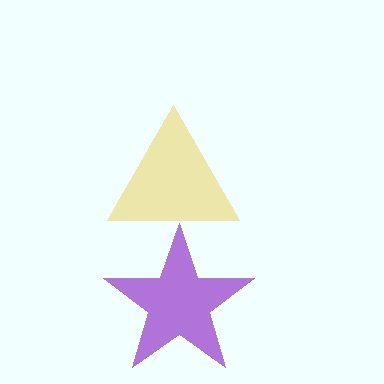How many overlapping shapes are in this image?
There are 2 overlapping shapes in the image.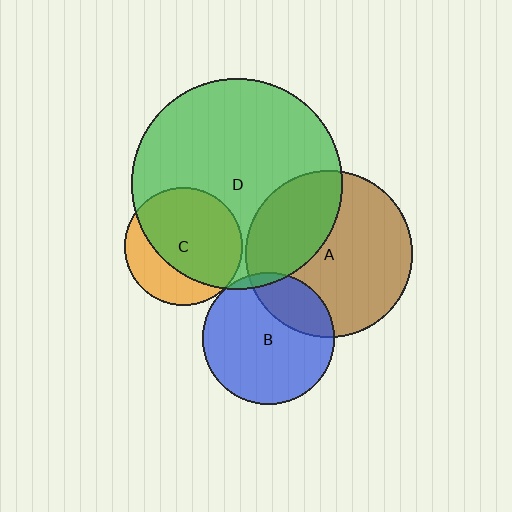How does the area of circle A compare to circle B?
Approximately 1.6 times.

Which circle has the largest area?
Circle D (green).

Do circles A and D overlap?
Yes.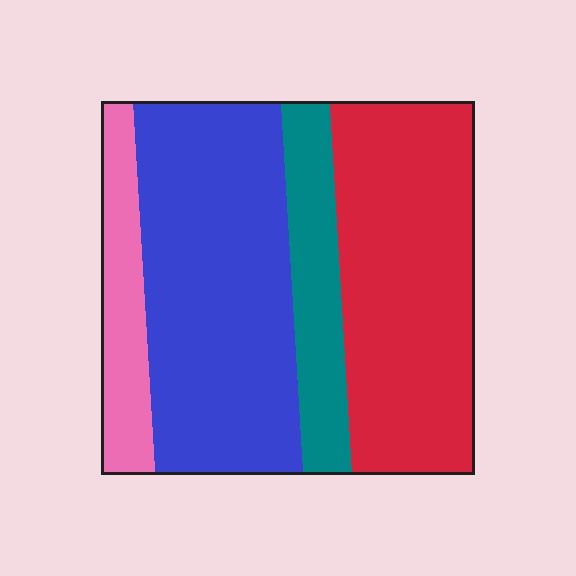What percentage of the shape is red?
Red covers 36% of the shape.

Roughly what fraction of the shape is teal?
Teal takes up about one eighth (1/8) of the shape.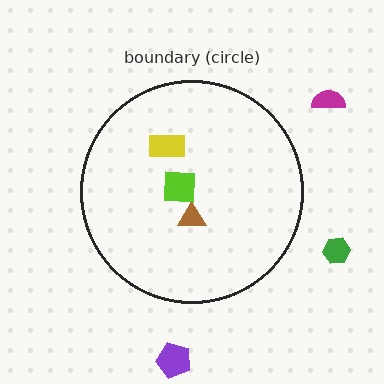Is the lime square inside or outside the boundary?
Inside.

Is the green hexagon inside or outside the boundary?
Outside.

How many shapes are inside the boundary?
3 inside, 3 outside.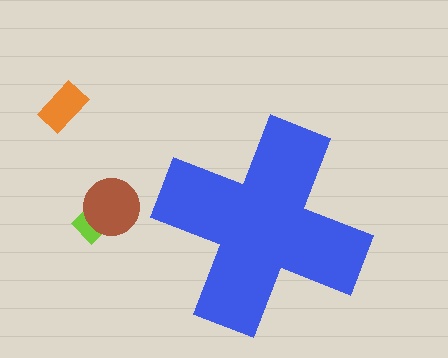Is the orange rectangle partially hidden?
No, the orange rectangle is fully visible.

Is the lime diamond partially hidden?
No, the lime diamond is fully visible.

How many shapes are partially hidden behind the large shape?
0 shapes are partially hidden.